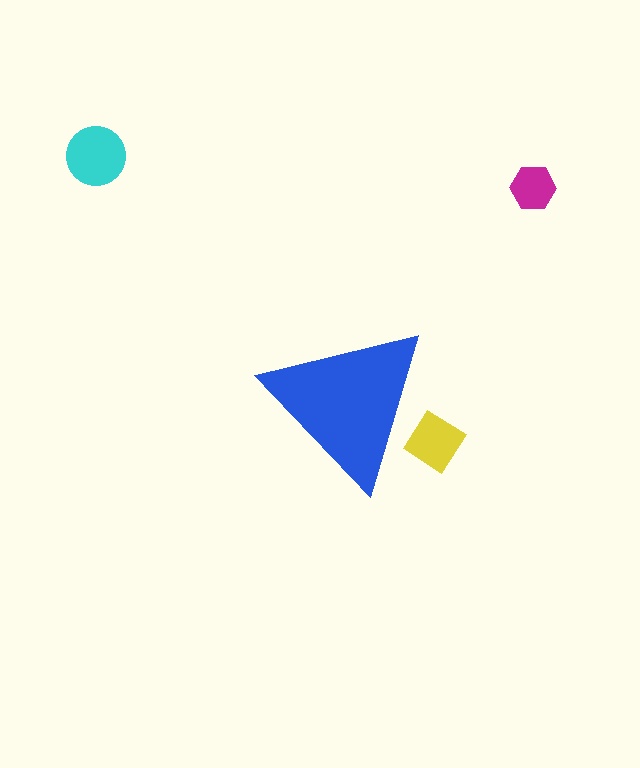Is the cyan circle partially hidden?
No, the cyan circle is fully visible.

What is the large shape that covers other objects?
A blue triangle.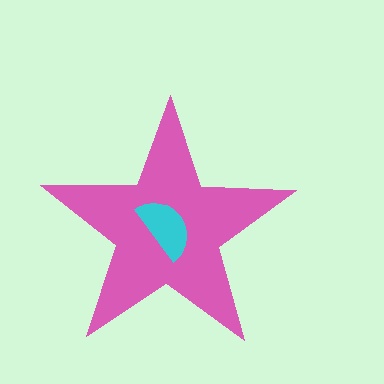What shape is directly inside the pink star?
The cyan semicircle.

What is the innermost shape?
The cyan semicircle.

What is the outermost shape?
The pink star.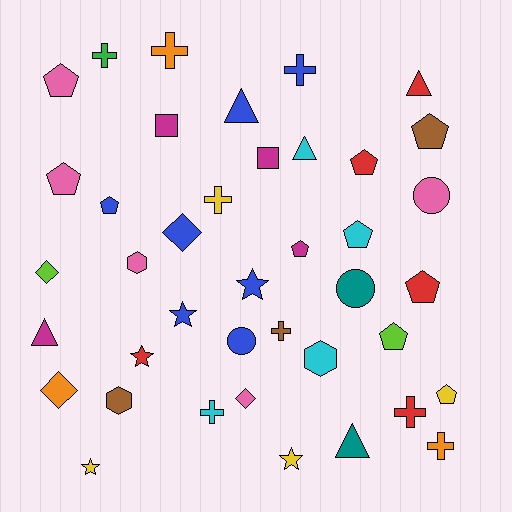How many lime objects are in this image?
There are 2 lime objects.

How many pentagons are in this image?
There are 10 pentagons.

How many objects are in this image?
There are 40 objects.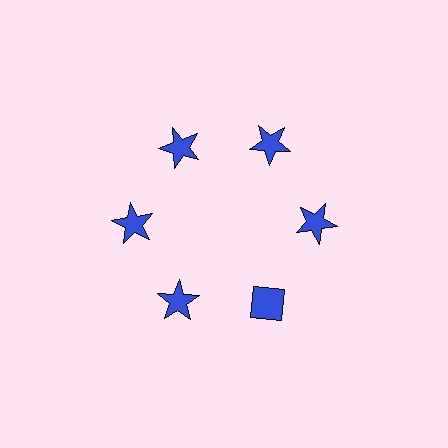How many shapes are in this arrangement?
There are 6 shapes arranged in a ring pattern.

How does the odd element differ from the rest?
It has a different shape: diamond instead of star.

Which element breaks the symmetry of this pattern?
The blue diamond at roughly the 5 o'clock position breaks the symmetry. All other shapes are blue stars.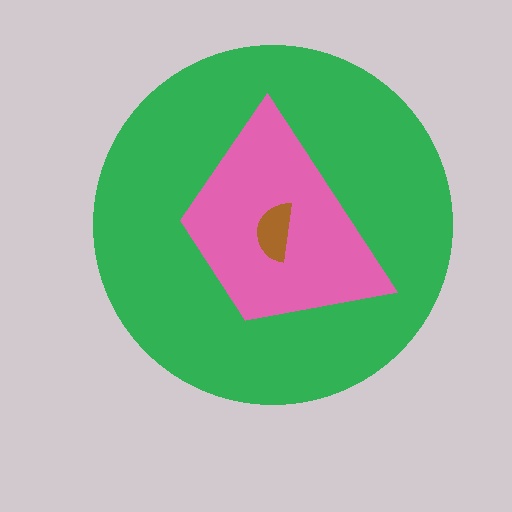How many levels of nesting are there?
3.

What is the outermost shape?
The green circle.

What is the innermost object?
The brown semicircle.